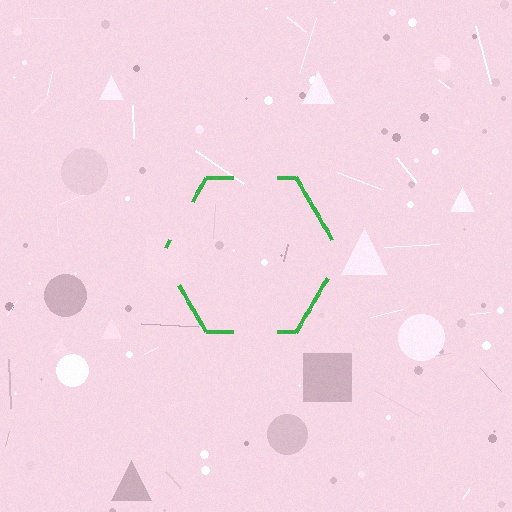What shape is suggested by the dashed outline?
The dashed outline suggests a hexagon.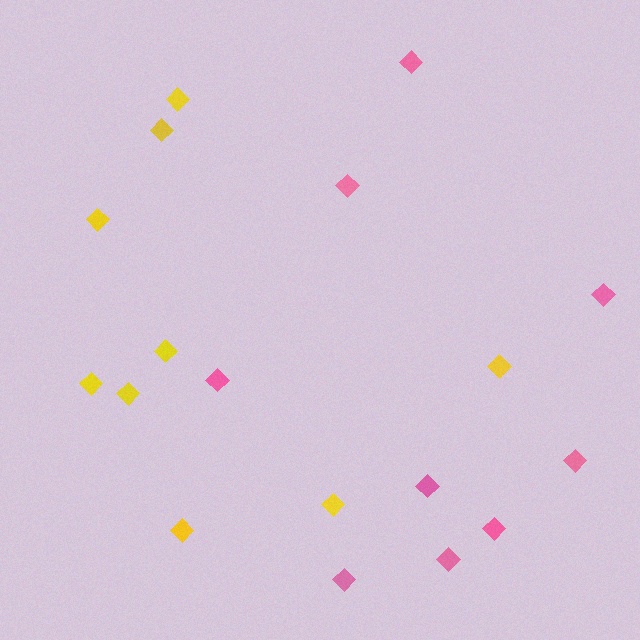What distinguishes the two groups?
There are 2 groups: one group of pink diamonds (9) and one group of yellow diamonds (9).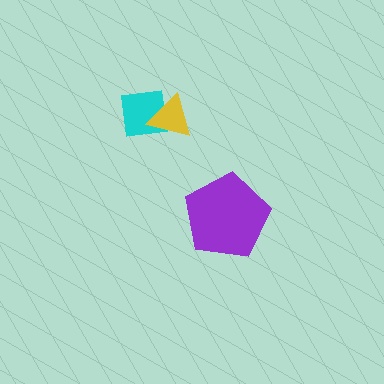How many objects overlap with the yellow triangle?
1 object overlaps with the yellow triangle.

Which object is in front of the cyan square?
The yellow triangle is in front of the cyan square.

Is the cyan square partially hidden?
Yes, it is partially covered by another shape.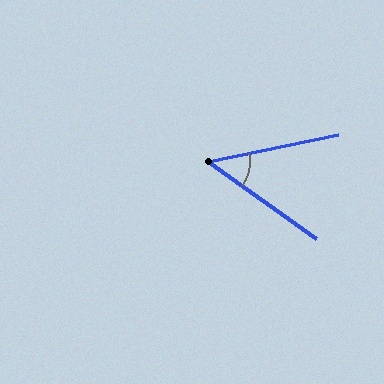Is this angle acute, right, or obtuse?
It is acute.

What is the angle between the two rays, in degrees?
Approximately 48 degrees.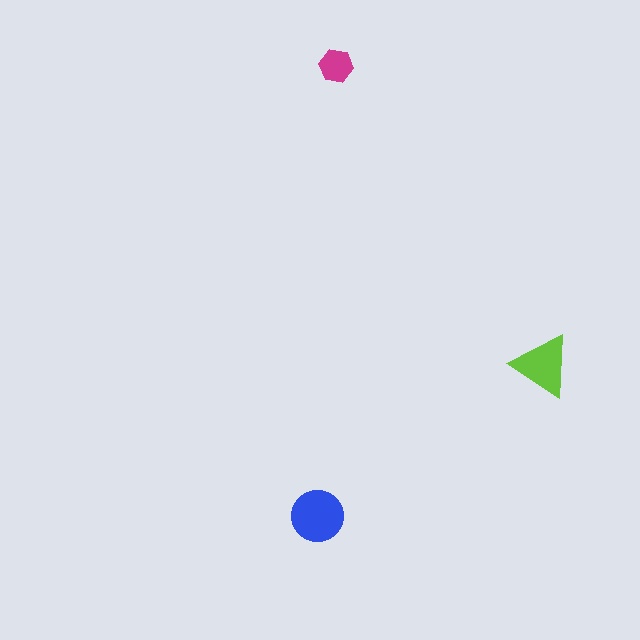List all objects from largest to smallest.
The blue circle, the lime triangle, the magenta hexagon.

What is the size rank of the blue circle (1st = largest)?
1st.